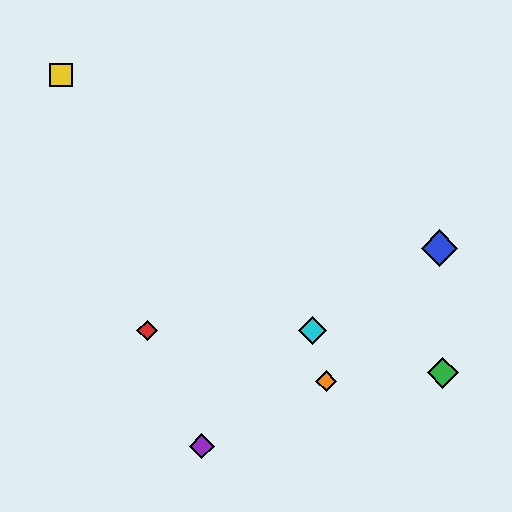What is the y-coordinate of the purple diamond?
The purple diamond is at y≈446.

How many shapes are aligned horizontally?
2 shapes (the red diamond, the cyan diamond) are aligned horizontally.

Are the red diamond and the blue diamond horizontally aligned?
No, the red diamond is at y≈331 and the blue diamond is at y≈248.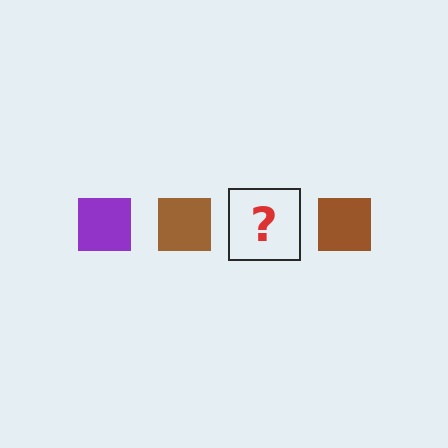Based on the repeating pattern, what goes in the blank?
The blank should be a purple square.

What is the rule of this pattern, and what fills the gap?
The rule is that the pattern cycles through purple, brown squares. The gap should be filled with a purple square.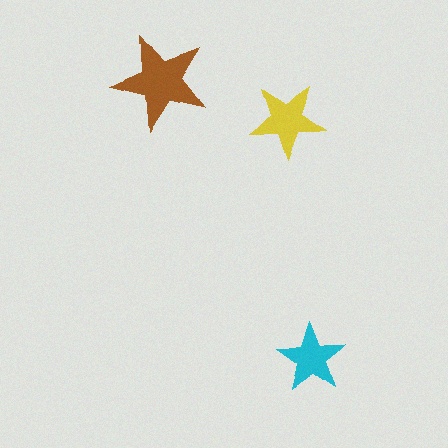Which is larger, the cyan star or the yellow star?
The yellow one.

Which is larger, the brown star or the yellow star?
The brown one.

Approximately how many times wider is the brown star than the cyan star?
About 1.5 times wider.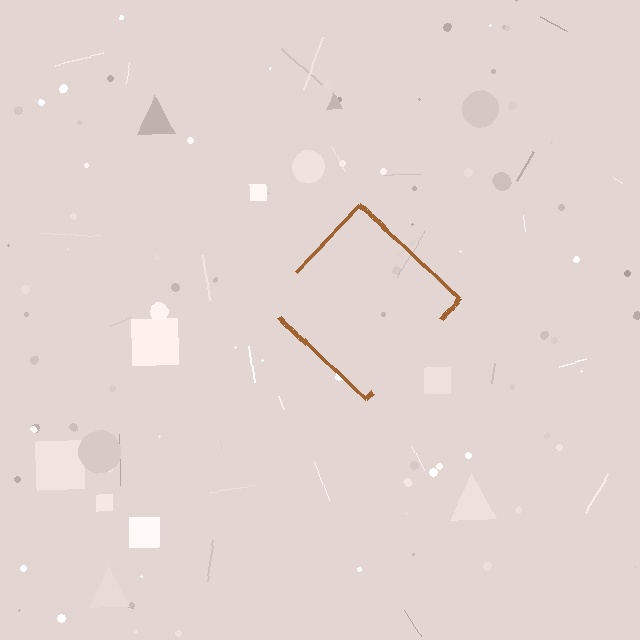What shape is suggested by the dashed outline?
The dashed outline suggests a diamond.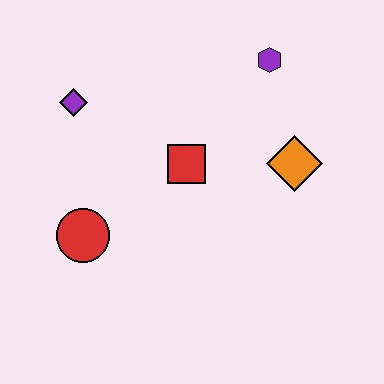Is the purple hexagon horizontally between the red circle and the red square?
No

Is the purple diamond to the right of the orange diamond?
No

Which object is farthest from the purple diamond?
The orange diamond is farthest from the purple diamond.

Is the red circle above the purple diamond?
No